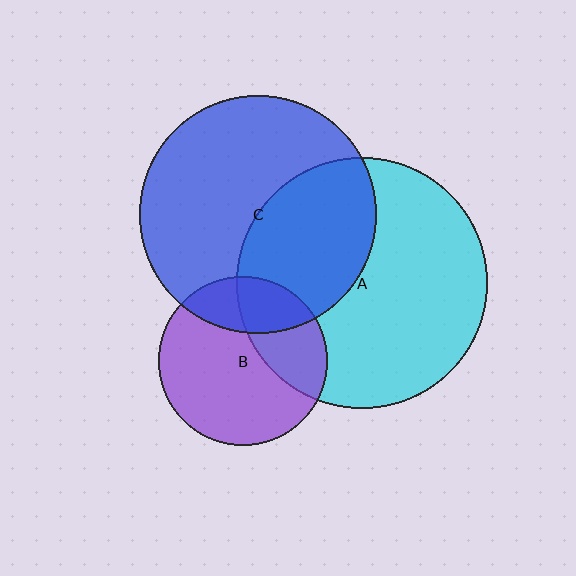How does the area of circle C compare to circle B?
Approximately 2.0 times.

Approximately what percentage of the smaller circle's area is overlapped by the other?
Approximately 40%.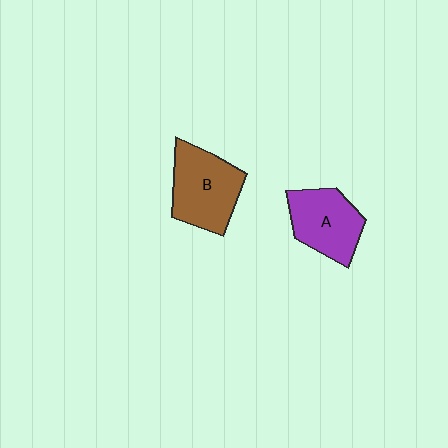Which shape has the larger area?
Shape B (brown).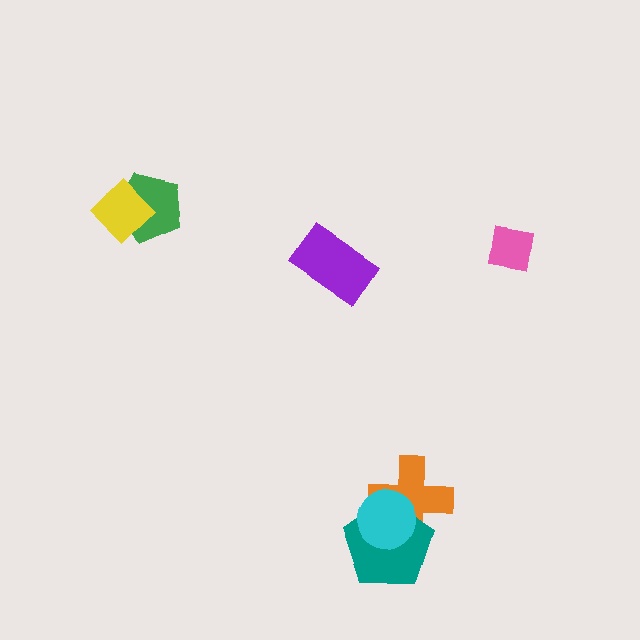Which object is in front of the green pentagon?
The yellow diamond is in front of the green pentagon.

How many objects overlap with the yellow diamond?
1 object overlaps with the yellow diamond.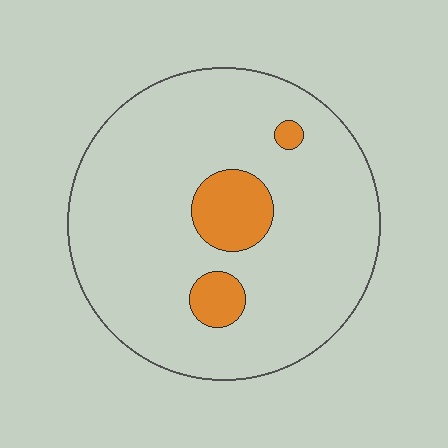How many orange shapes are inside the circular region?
3.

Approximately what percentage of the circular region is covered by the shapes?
Approximately 10%.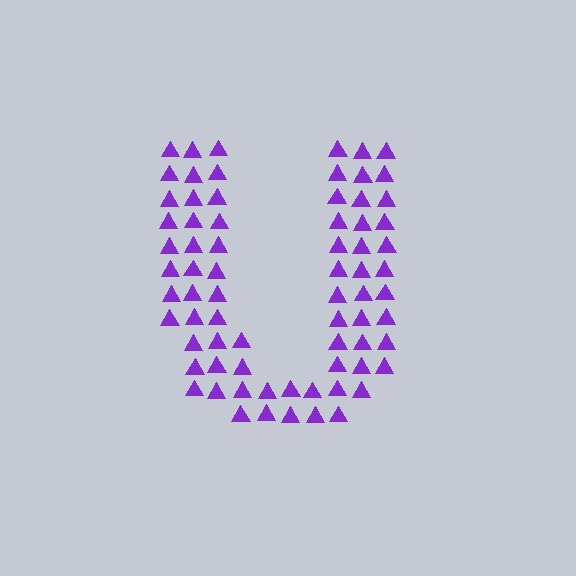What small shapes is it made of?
It is made of small triangles.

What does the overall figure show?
The overall figure shows the letter U.